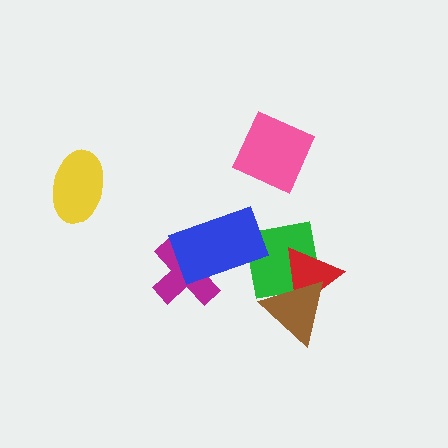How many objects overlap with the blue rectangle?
2 objects overlap with the blue rectangle.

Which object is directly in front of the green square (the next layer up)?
The red triangle is directly in front of the green square.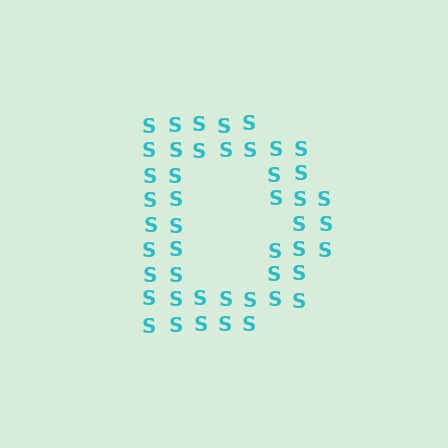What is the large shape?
The large shape is the letter D.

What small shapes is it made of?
It is made of small letter S's.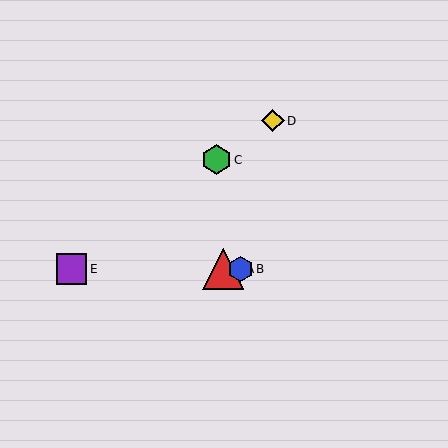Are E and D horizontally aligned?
No, E is at y≈269 and D is at y≈121.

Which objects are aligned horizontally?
Objects A, B, E are aligned horizontally.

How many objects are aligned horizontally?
3 objects (A, B, E) are aligned horizontally.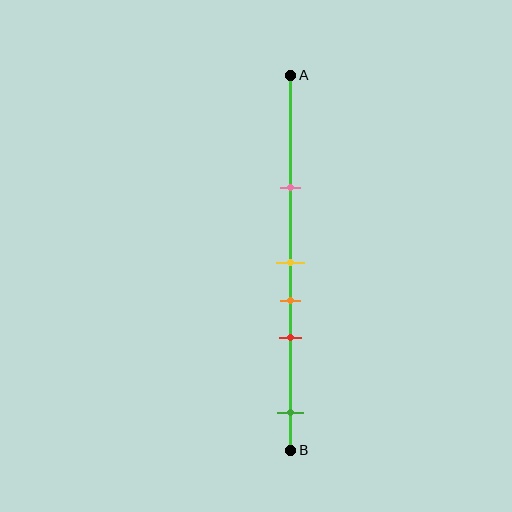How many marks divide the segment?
There are 5 marks dividing the segment.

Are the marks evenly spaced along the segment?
No, the marks are not evenly spaced.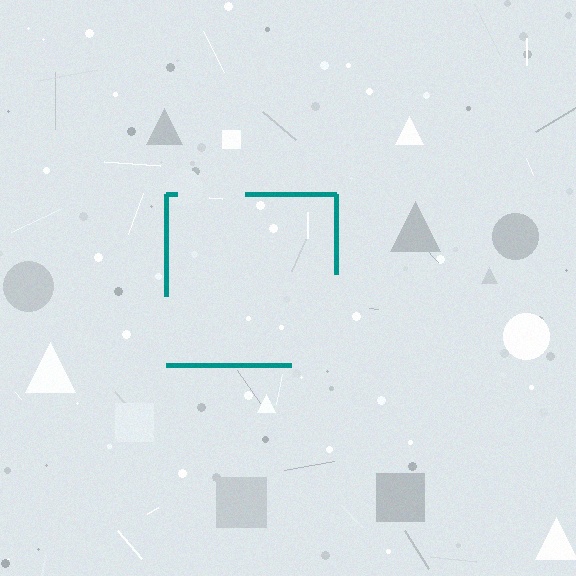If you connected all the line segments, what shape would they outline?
They would outline a square.